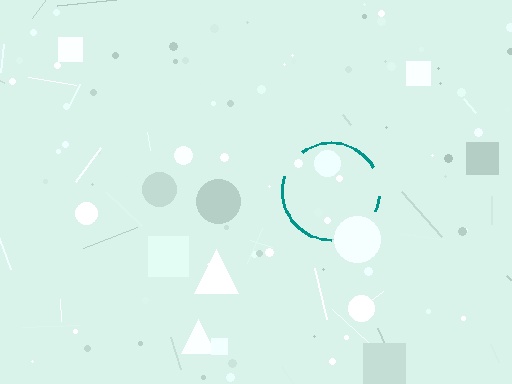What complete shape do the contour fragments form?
The contour fragments form a circle.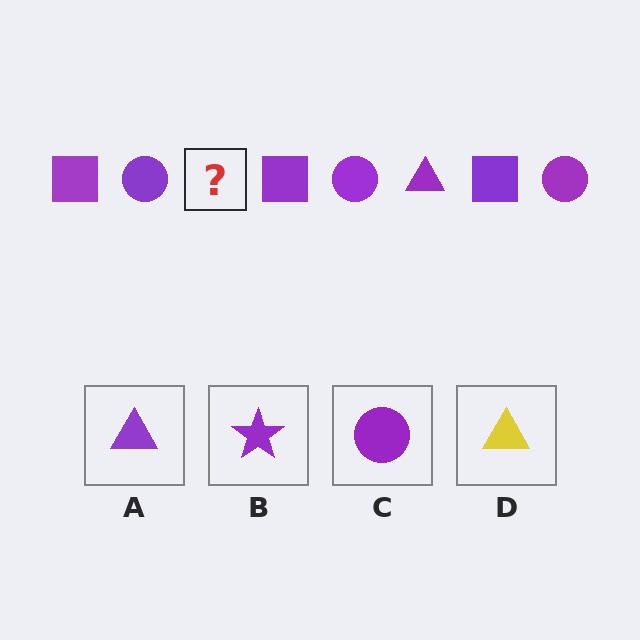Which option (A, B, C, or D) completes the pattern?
A.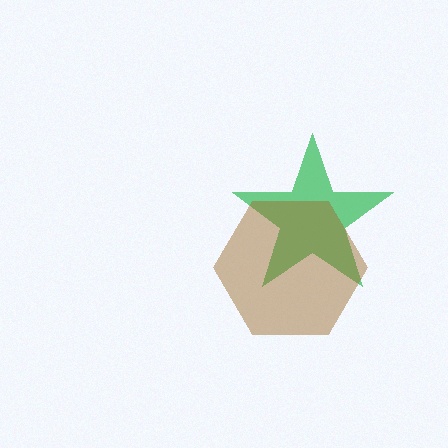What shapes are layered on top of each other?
The layered shapes are: a green star, a brown hexagon.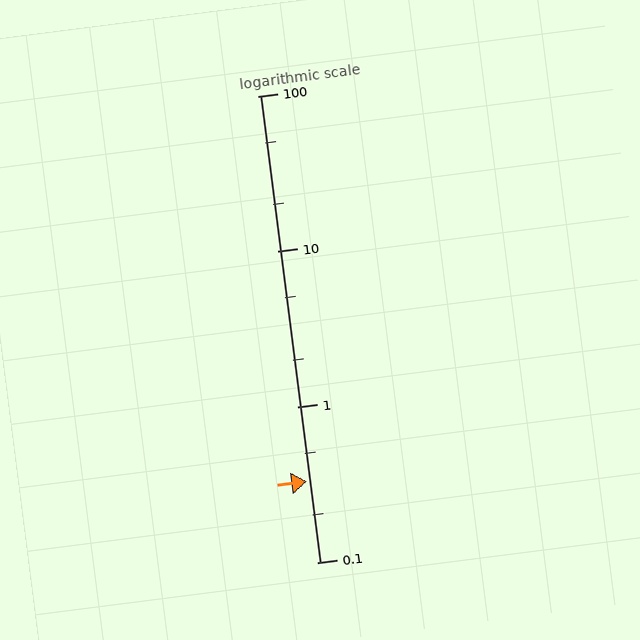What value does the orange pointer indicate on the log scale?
The pointer indicates approximately 0.33.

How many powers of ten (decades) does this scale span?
The scale spans 3 decades, from 0.1 to 100.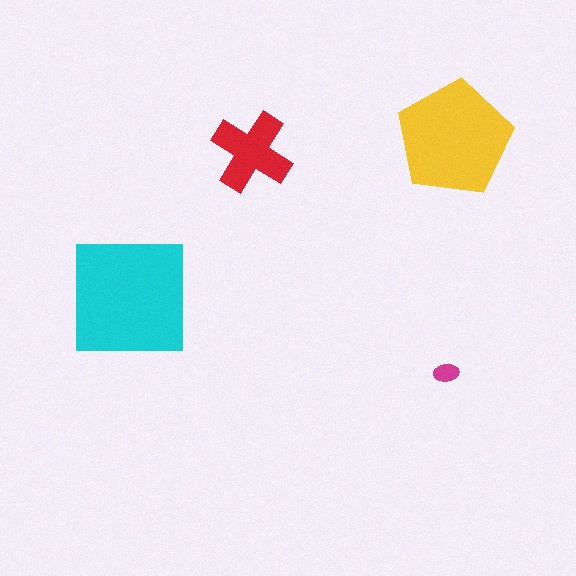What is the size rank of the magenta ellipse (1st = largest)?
4th.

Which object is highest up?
The yellow pentagon is topmost.